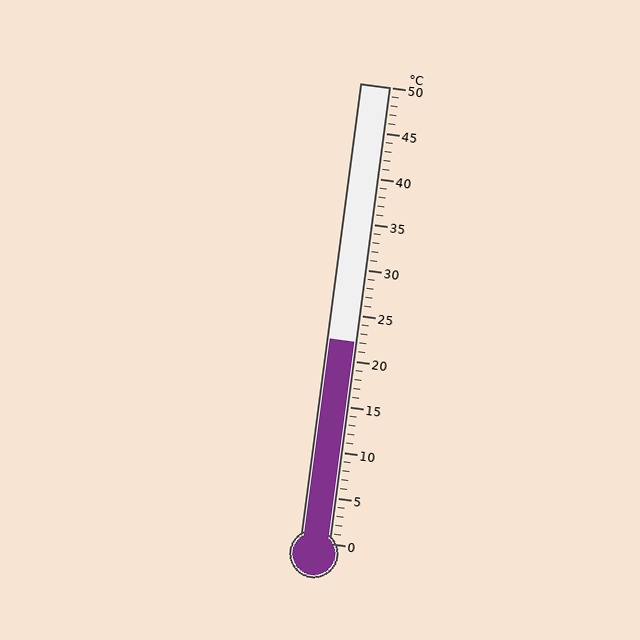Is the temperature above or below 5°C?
The temperature is above 5°C.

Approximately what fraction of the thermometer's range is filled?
The thermometer is filled to approximately 45% of its range.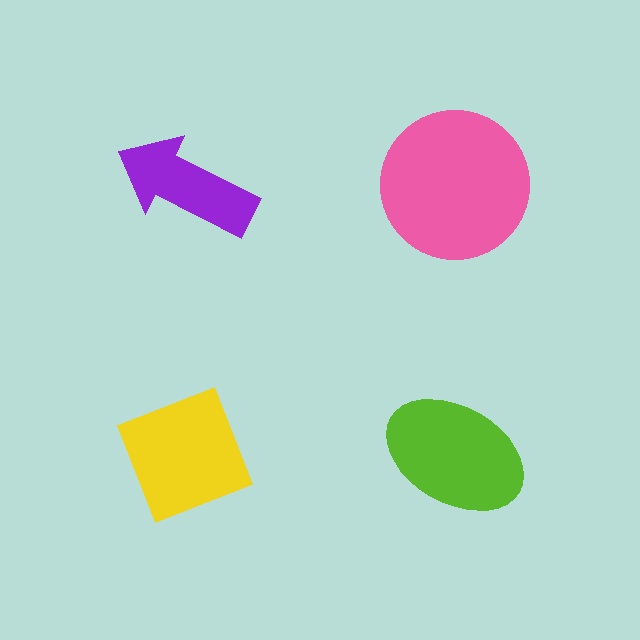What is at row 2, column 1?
A yellow diamond.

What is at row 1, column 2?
A pink circle.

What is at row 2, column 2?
A lime ellipse.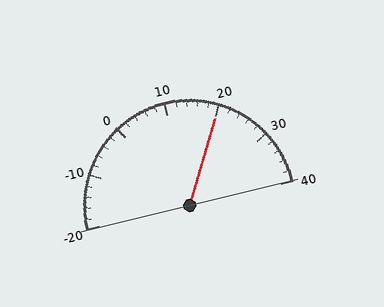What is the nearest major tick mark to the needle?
The nearest major tick mark is 20.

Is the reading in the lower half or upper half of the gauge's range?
The reading is in the upper half of the range (-20 to 40).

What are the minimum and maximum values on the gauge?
The gauge ranges from -20 to 40.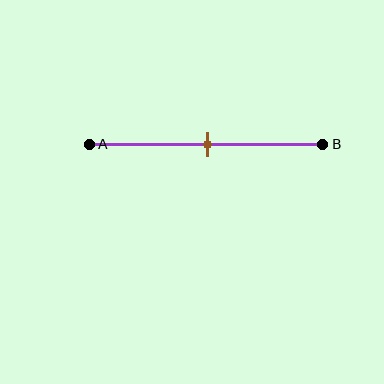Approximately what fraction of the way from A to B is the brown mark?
The brown mark is approximately 50% of the way from A to B.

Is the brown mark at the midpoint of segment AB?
Yes, the mark is approximately at the midpoint.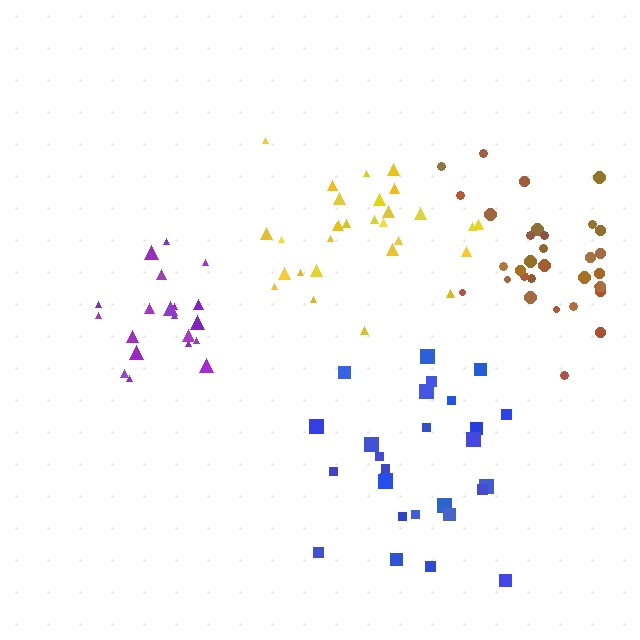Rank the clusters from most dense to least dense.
purple, brown, yellow, blue.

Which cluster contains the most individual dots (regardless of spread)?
Brown (33).